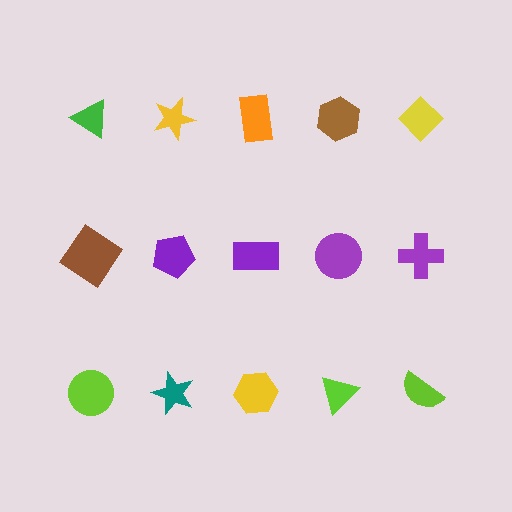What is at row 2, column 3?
A purple rectangle.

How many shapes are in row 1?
5 shapes.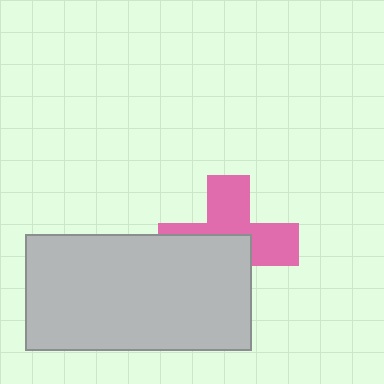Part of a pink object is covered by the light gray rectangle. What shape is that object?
It is a cross.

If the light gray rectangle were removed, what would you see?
You would see the complete pink cross.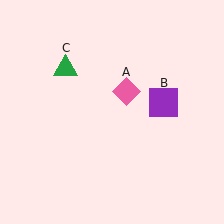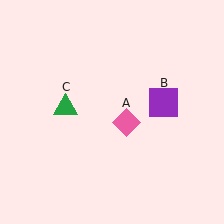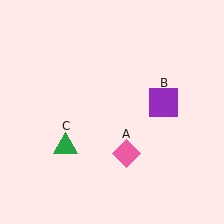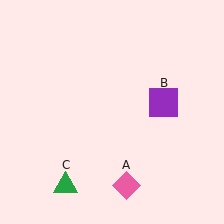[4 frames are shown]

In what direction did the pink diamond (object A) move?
The pink diamond (object A) moved down.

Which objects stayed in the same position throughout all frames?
Purple square (object B) remained stationary.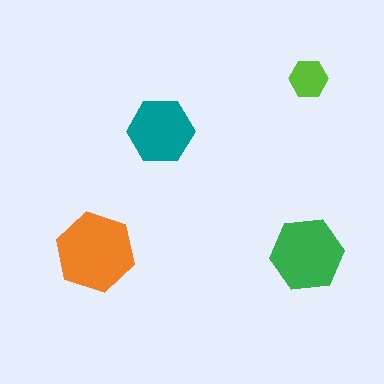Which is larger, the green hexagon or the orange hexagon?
The orange one.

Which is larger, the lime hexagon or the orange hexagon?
The orange one.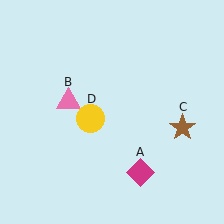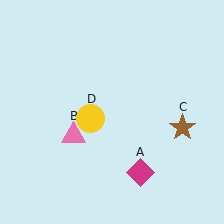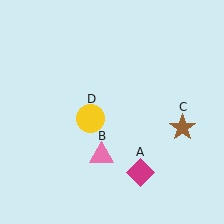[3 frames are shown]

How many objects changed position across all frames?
1 object changed position: pink triangle (object B).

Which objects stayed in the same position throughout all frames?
Magenta diamond (object A) and brown star (object C) and yellow circle (object D) remained stationary.